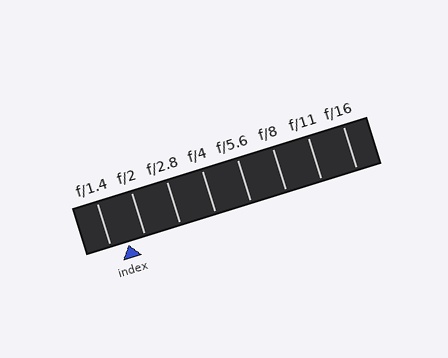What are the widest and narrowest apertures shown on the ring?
The widest aperture shown is f/1.4 and the narrowest is f/16.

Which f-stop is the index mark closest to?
The index mark is closest to f/1.4.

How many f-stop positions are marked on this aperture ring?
There are 8 f-stop positions marked.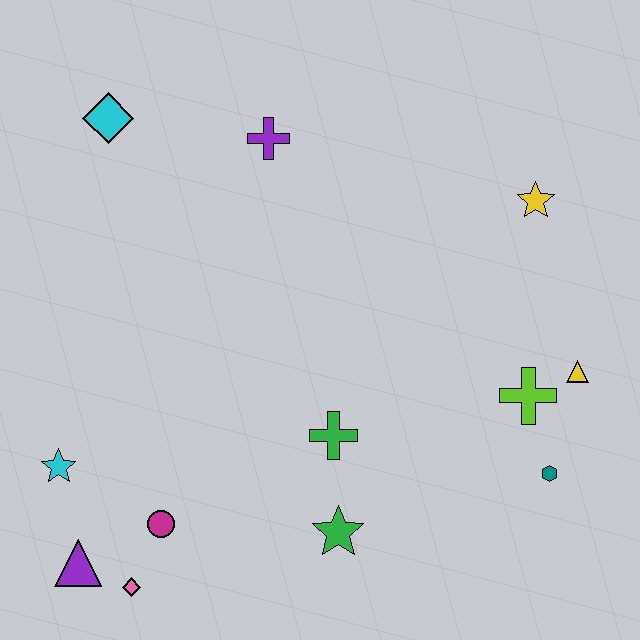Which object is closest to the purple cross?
The cyan diamond is closest to the purple cross.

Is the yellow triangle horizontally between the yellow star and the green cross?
No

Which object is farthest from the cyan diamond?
The teal hexagon is farthest from the cyan diamond.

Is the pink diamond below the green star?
Yes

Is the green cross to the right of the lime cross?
No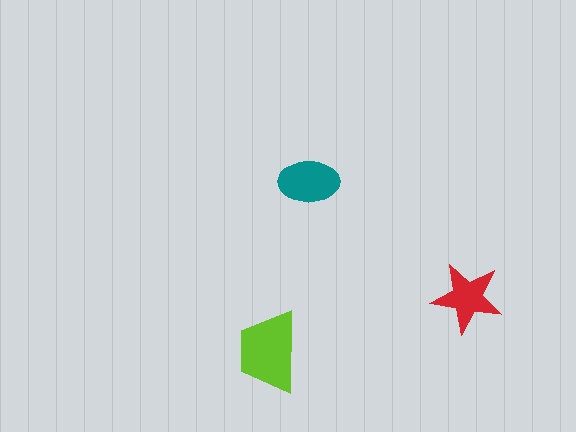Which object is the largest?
The lime trapezoid.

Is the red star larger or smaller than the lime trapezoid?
Smaller.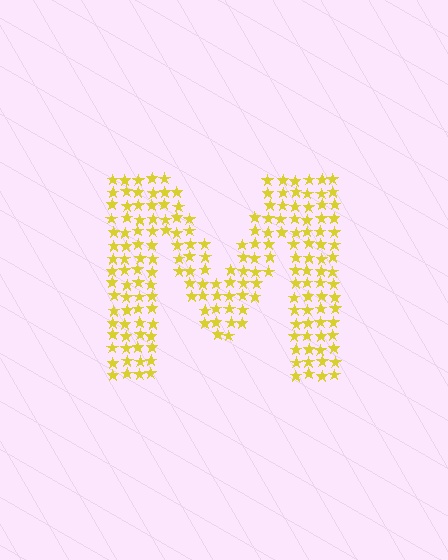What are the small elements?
The small elements are stars.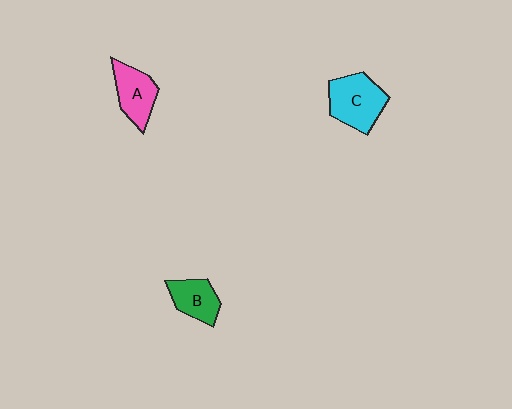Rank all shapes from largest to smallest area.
From largest to smallest: C (cyan), A (pink), B (green).